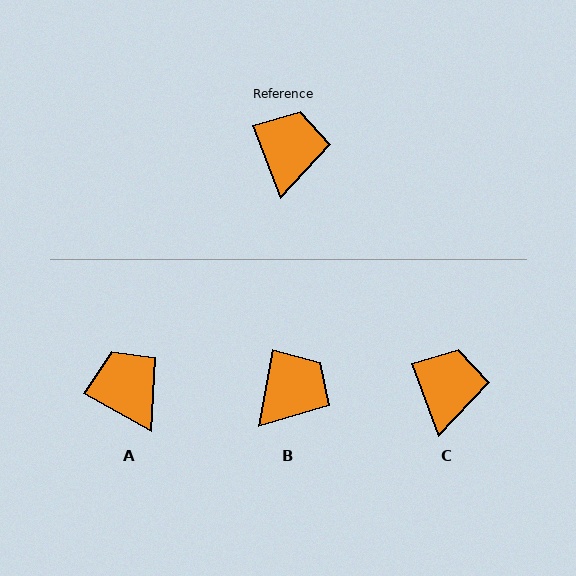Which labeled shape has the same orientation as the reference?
C.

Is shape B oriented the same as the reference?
No, it is off by about 31 degrees.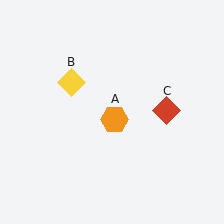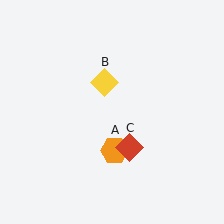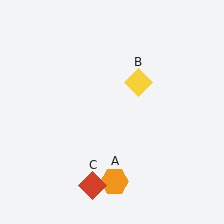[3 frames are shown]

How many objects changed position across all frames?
3 objects changed position: orange hexagon (object A), yellow diamond (object B), red diamond (object C).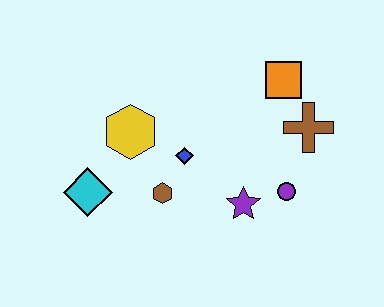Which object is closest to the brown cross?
The orange square is closest to the brown cross.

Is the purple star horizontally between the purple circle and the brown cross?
No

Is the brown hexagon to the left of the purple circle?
Yes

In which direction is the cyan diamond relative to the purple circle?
The cyan diamond is to the left of the purple circle.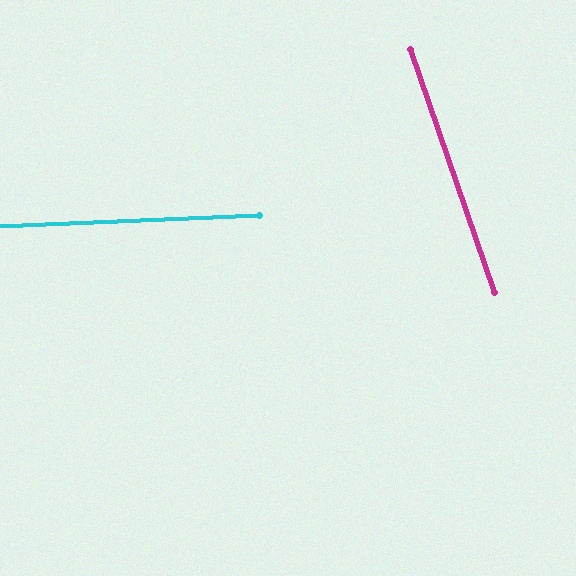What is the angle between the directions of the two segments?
Approximately 73 degrees.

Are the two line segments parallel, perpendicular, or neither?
Neither parallel nor perpendicular — they differ by about 73°.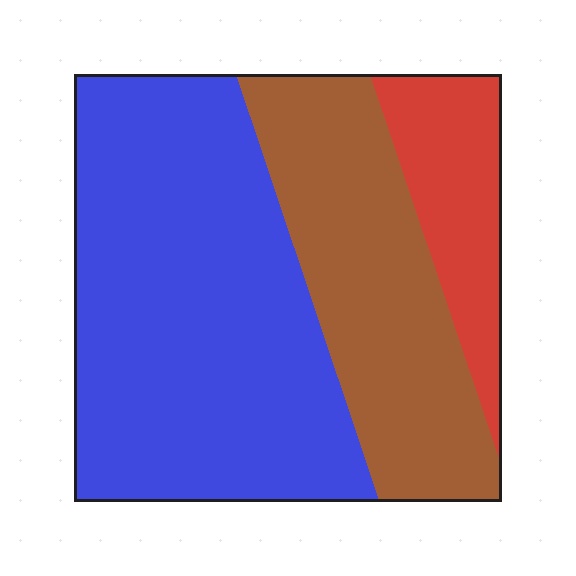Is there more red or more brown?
Brown.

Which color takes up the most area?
Blue, at roughly 55%.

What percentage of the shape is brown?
Brown takes up between a quarter and a half of the shape.